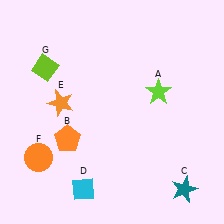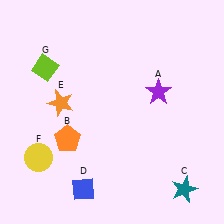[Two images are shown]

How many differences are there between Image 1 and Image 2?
There are 3 differences between the two images.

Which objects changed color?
A changed from lime to purple. D changed from cyan to blue. F changed from orange to yellow.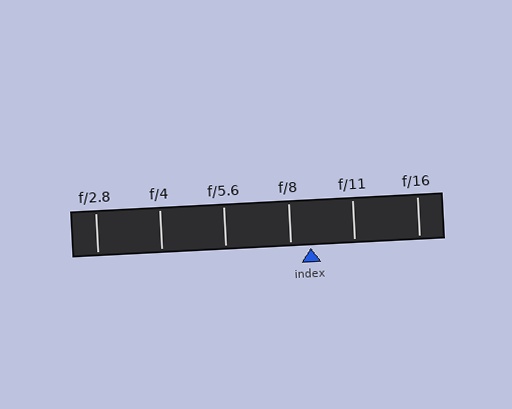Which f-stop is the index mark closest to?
The index mark is closest to f/8.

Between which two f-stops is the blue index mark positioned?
The index mark is between f/8 and f/11.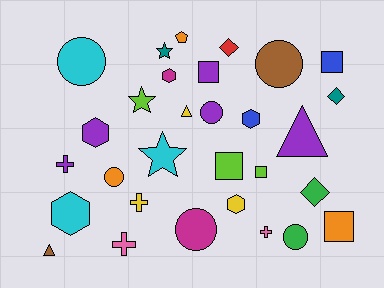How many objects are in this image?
There are 30 objects.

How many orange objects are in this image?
There are 3 orange objects.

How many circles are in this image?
There are 6 circles.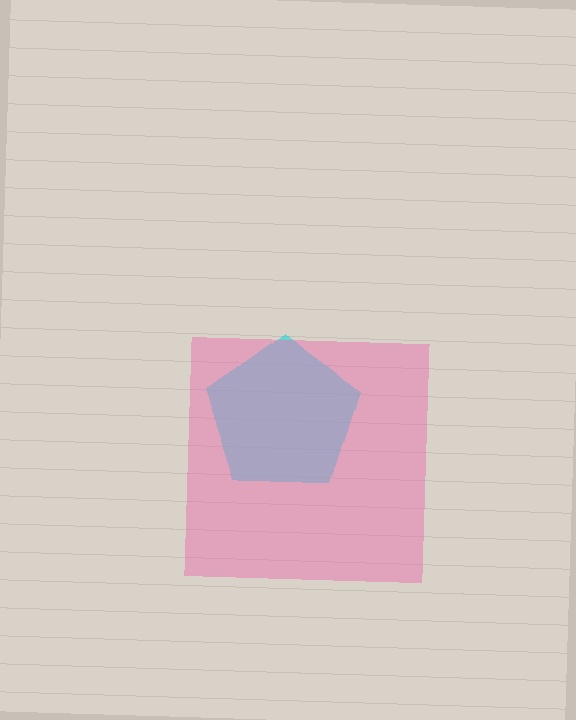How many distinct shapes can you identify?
There are 2 distinct shapes: a cyan pentagon, a pink square.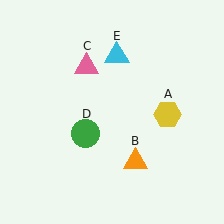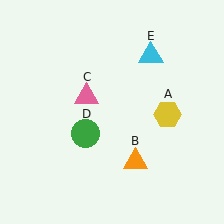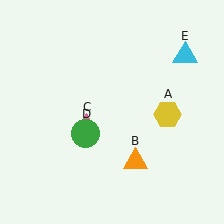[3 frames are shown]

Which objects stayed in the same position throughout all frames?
Yellow hexagon (object A) and orange triangle (object B) and green circle (object D) remained stationary.